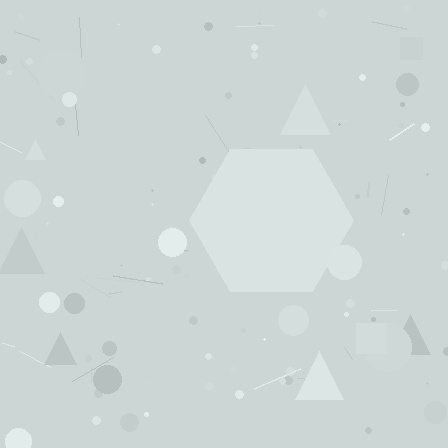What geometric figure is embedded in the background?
A hexagon is embedded in the background.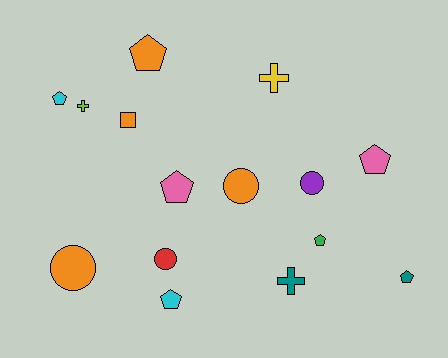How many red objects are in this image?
There is 1 red object.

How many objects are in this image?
There are 15 objects.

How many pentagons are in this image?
There are 7 pentagons.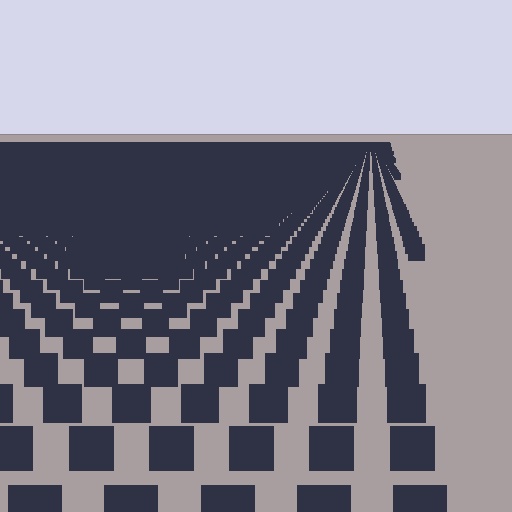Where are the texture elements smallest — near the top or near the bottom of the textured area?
Near the top.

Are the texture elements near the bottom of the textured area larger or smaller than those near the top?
Larger. Near the bottom, elements are closer to the viewer and appear at a bigger on-screen size.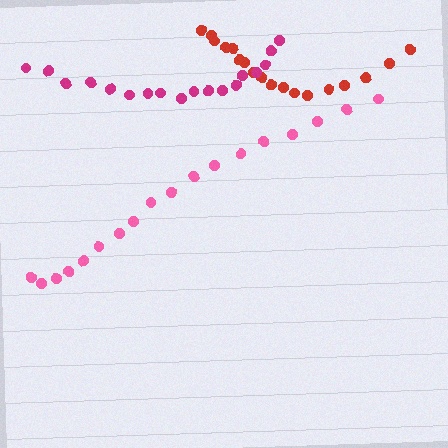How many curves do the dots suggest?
There are 3 distinct paths.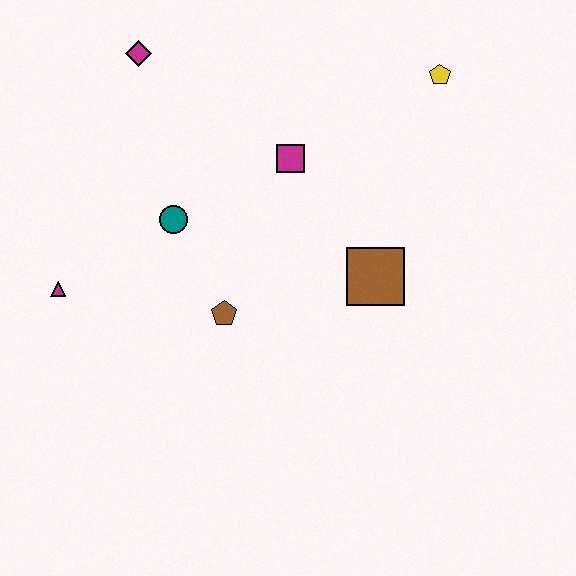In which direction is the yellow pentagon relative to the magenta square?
The yellow pentagon is to the right of the magenta square.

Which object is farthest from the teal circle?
The yellow pentagon is farthest from the teal circle.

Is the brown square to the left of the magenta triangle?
No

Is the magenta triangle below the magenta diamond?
Yes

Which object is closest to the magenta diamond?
The teal circle is closest to the magenta diamond.